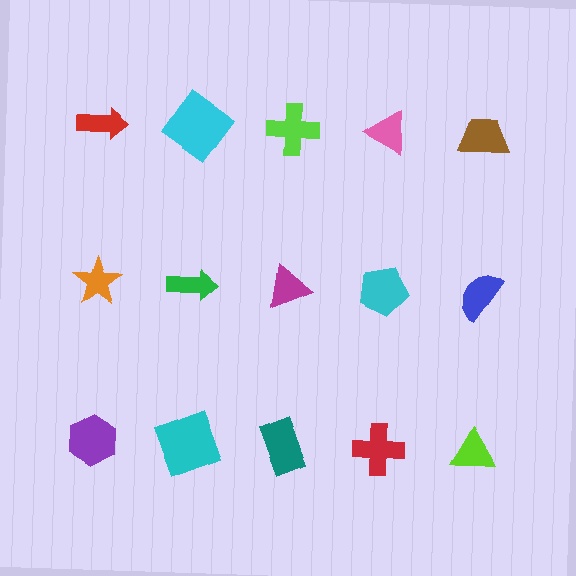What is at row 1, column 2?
A cyan diamond.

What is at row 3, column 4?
A red cross.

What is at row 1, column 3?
A lime cross.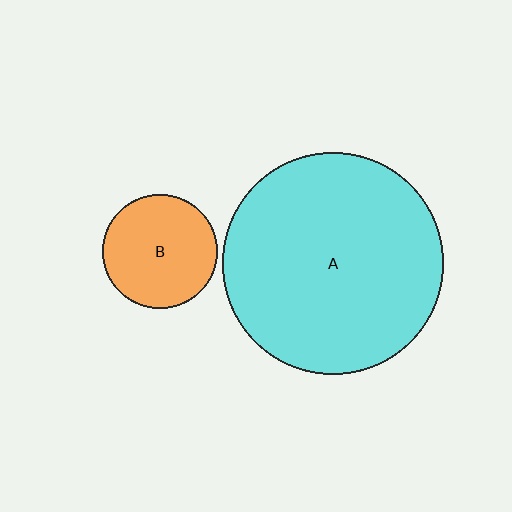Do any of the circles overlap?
No, none of the circles overlap.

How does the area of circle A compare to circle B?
Approximately 3.7 times.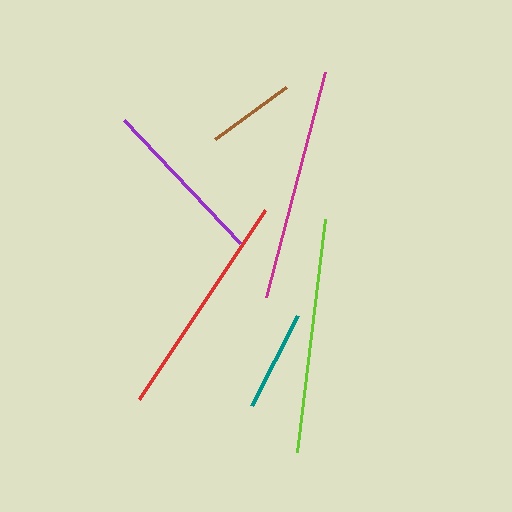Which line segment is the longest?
The lime line is the longest at approximately 234 pixels.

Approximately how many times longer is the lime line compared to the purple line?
The lime line is approximately 1.4 times the length of the purple line.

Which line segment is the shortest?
The brown line is the shortest at approximately 88 pixels.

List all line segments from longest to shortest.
From longest to shortest: lime, magenta, red, purple, teal, brown.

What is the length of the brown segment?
The brown segment is approximately 88 pixels long.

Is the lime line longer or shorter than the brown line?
The lime line is longer than the brown line.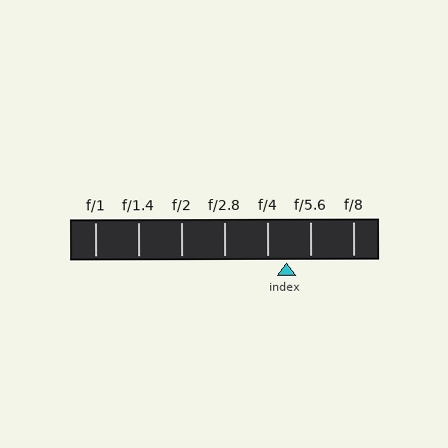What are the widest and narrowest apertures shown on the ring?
The widest aperture shown is f/1 and the narrowest is f/8.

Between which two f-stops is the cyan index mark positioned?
The index mark is between f/4 and f/5.6.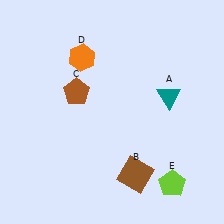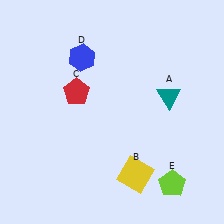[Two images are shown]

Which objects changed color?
B changed from brown to yellow. C changed from brown to red. D changed from orange to blue.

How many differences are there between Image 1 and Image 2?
There are 3 differences between the two images.